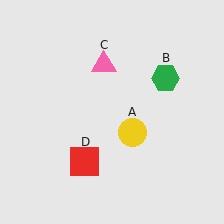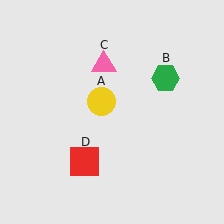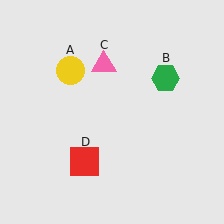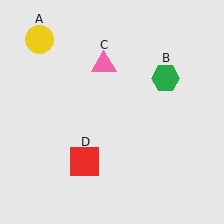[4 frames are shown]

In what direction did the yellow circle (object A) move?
The yellow circle (object A) moved up and to the left.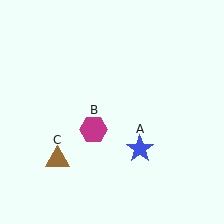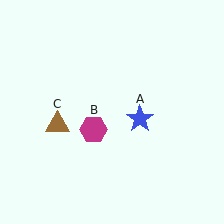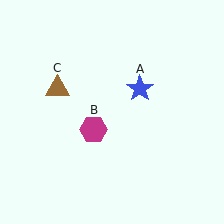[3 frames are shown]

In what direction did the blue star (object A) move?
The blue star (object A) moved up.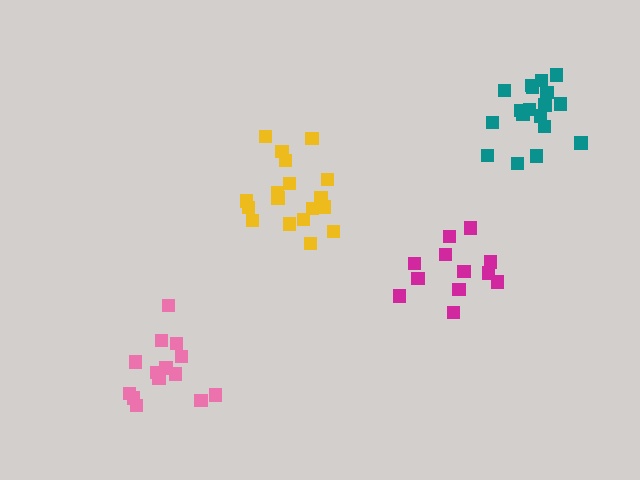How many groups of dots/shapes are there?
There are 4 groups.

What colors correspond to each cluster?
The clusters are colored: yellow, teal, magenta, pink.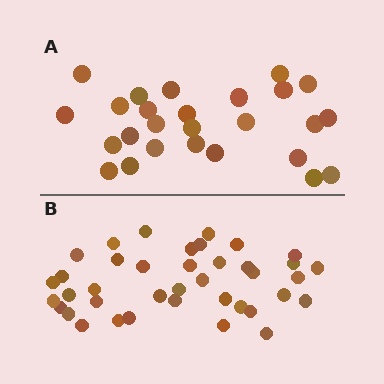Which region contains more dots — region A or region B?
Region B (the bottom region) has more dots.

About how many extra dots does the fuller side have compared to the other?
Region B has approximately 15 more dots than region A.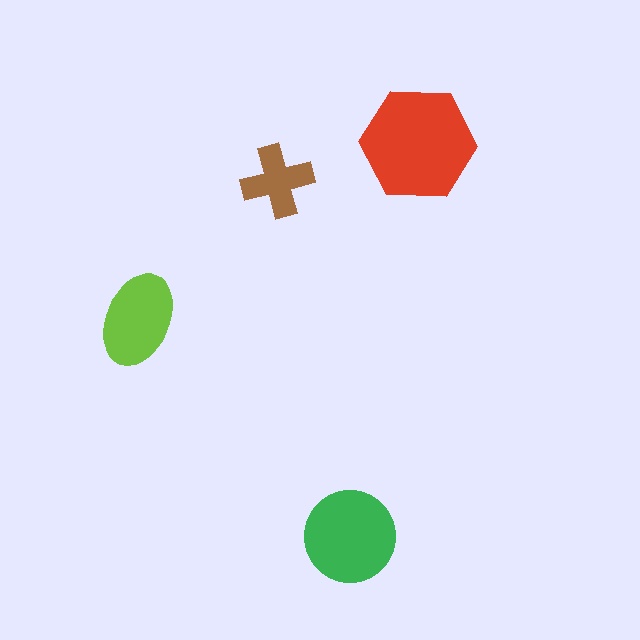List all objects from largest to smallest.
The red hexagon, the green circle, the lime ellipse, the brown cross.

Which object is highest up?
The red hexagon is topmost.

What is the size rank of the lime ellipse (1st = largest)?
3rd.